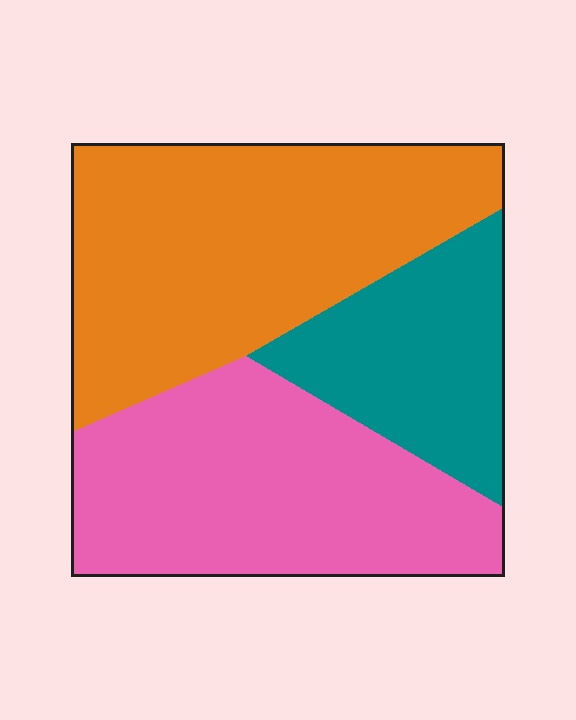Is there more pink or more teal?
Pink.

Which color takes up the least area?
Teal, at roughly 20%.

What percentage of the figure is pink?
Pink covers roughly 35% of the figure.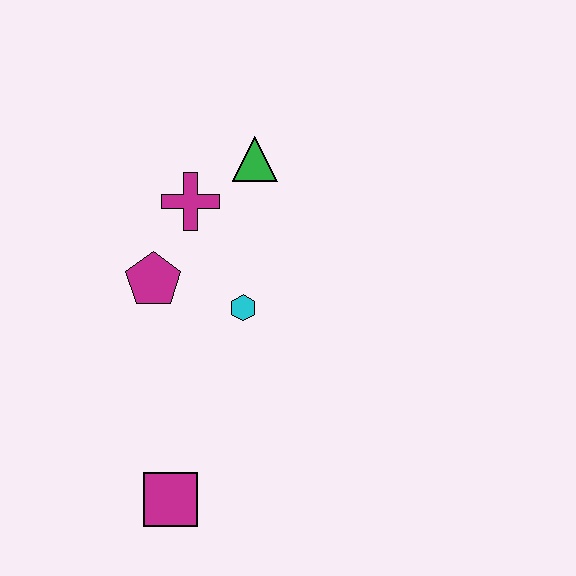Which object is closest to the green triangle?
The magenta cross is closest to the green triangle.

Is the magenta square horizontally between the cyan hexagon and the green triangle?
No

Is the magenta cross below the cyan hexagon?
No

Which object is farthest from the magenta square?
The green triangle is farthest from the magenta square.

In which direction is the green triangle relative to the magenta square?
The green triangle is above the magenta square.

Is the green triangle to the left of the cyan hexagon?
No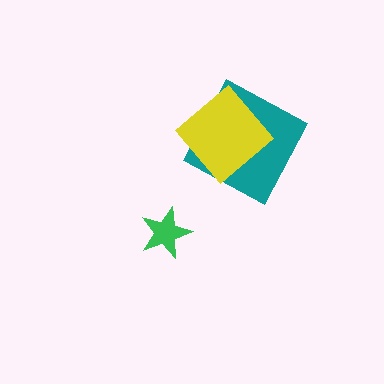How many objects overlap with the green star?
0 objects overlap with the green star.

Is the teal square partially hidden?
Yes, it is partially covered by another shape.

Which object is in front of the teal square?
The yellow diamond is in front of the teal square.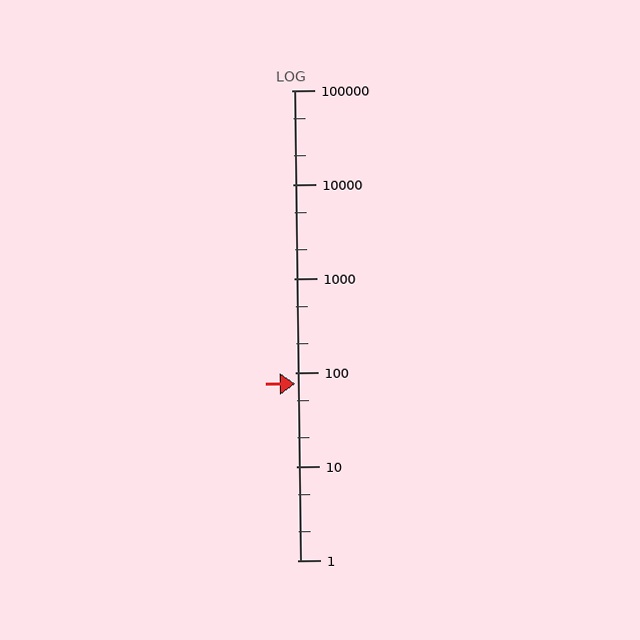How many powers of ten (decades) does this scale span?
The scale spans 5 decades, from 1 to 100000.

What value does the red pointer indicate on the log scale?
The pointer indicates approximately 75.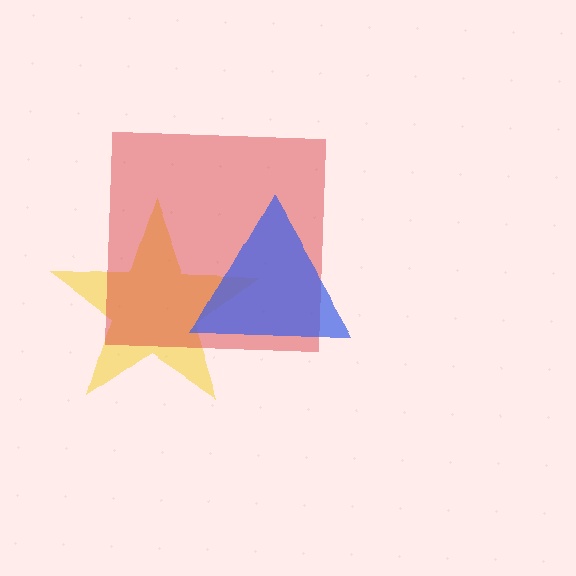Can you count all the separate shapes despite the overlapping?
Yes, there are 3 separate shapes.